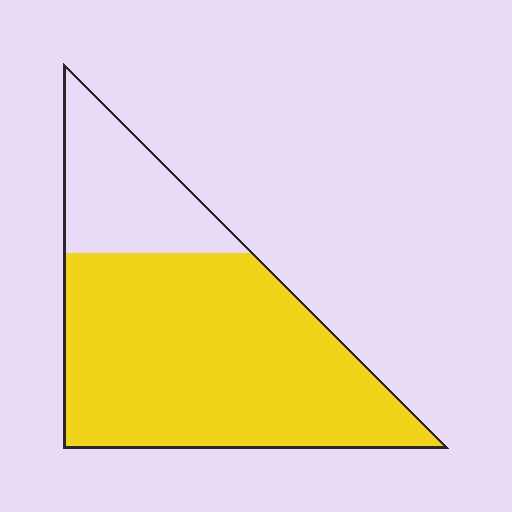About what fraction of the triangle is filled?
About three quarters (3/4).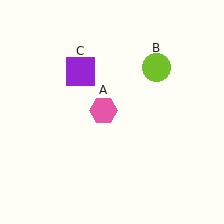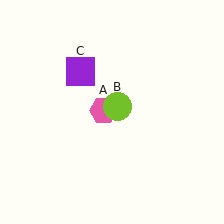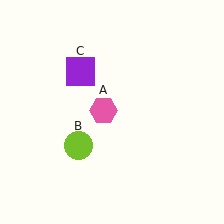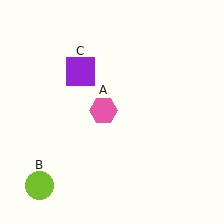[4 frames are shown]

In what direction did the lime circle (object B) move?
The lime circle (object B) moved down and to the left.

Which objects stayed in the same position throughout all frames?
Pink hexagon (object A) and purple square (object C) remained stationary.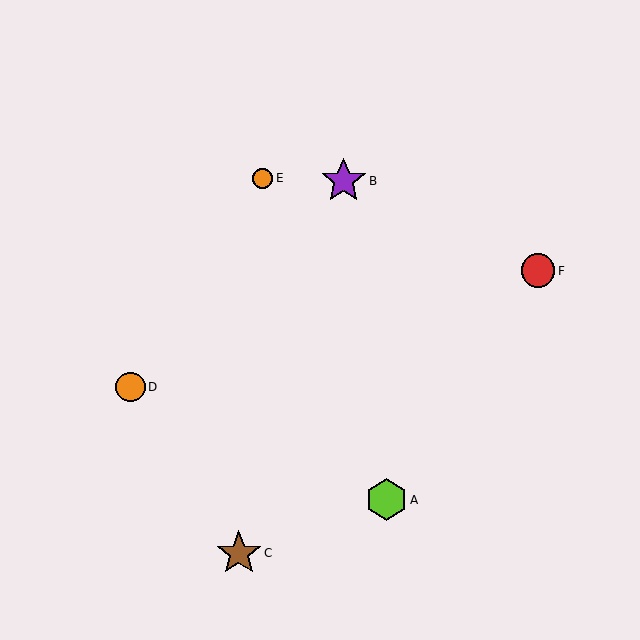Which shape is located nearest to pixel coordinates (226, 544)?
The brown star (labeled C) at (239, 553) is nearest to that location.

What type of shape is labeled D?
Shape D is an orange circle.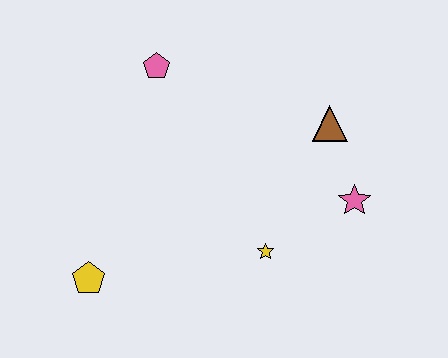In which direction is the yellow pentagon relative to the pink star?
The yellow pentagon is to the left of the pink star.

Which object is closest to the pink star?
The brown triangle is closest to the pink star.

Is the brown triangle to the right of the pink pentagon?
Yes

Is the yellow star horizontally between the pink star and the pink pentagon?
Yes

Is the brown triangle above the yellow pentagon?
Yes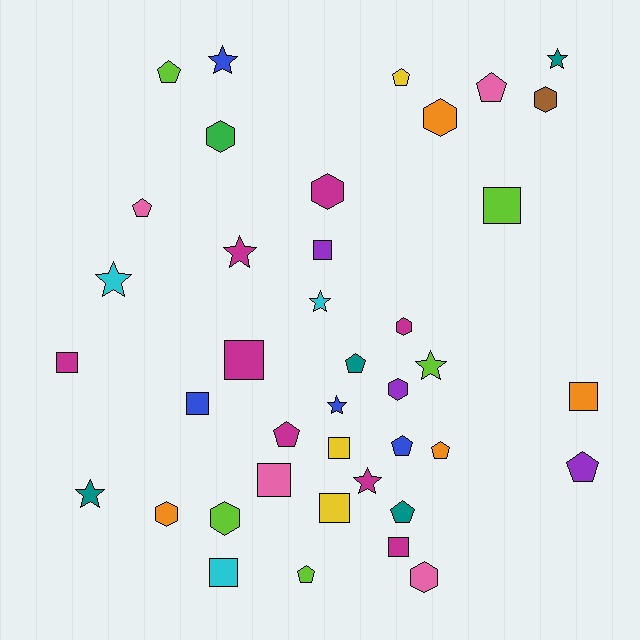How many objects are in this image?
There are 40 objects.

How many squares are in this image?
There are 11 squares.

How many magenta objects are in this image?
There are 8 magenta objects.